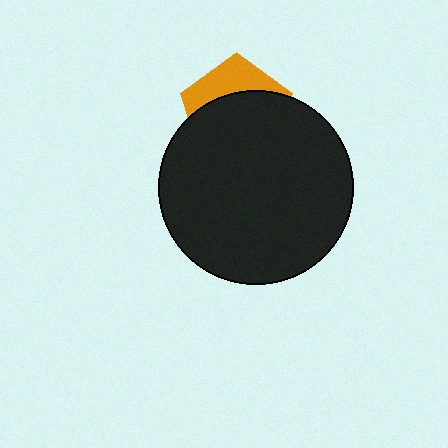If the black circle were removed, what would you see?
You would see the complete orange pentagon.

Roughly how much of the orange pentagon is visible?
A small part of it is visible (roughly 33%).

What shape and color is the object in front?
The object in front is a black circle.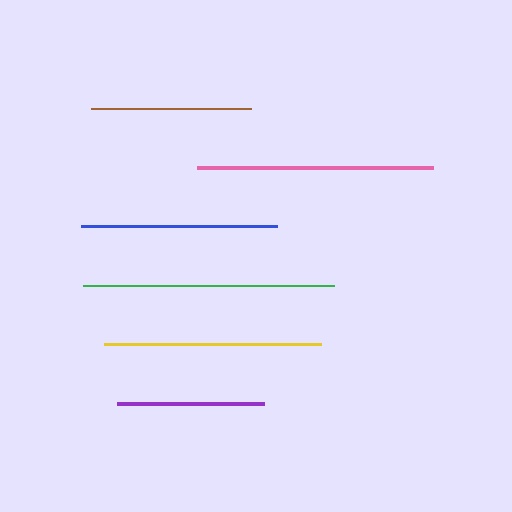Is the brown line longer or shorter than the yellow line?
The yellow line is longer than the brown line.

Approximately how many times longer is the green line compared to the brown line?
The green line is approximately 1.6 times the length of the brown line.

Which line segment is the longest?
The green line is the longest at approximately 251 pixels.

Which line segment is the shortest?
The purple line is the shortest at approximately 147 pixels.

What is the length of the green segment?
The green segment is approximately 251 pixels long.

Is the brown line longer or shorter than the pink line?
The pink line is longer than the brown line.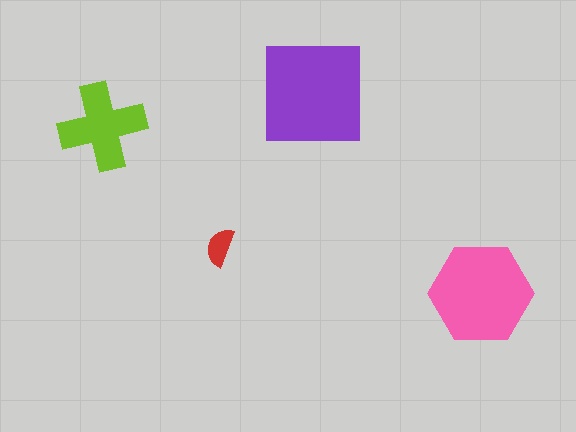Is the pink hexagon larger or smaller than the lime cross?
Larger.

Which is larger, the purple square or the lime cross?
The purple square.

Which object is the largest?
The purple square.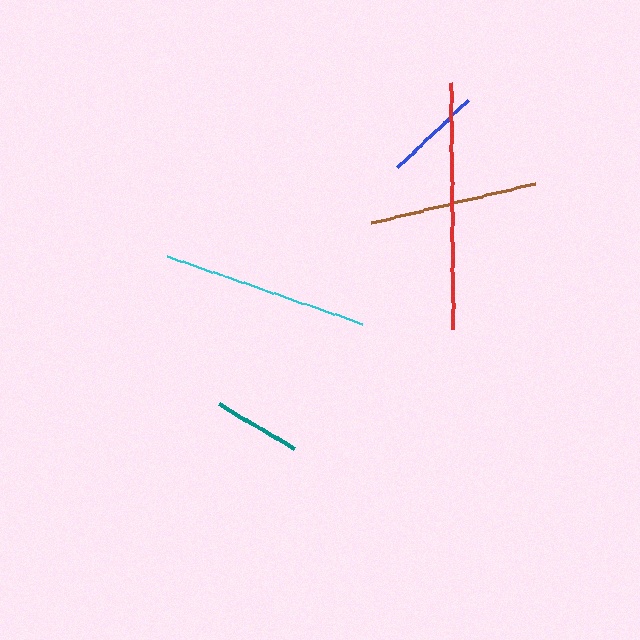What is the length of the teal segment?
The teal segment is approximately 88 pixels long.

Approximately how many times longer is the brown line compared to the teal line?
The brown line is approximately 1.9 times the length of the teal line.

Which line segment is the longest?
The red line is the longest at approximately 247 pixels.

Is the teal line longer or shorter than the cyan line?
The cyan line is longer than the teal line.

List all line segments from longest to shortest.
From longest to shortest: red, cyan, brown, blue, teal.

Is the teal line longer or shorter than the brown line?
The brown line is longer than the teal line.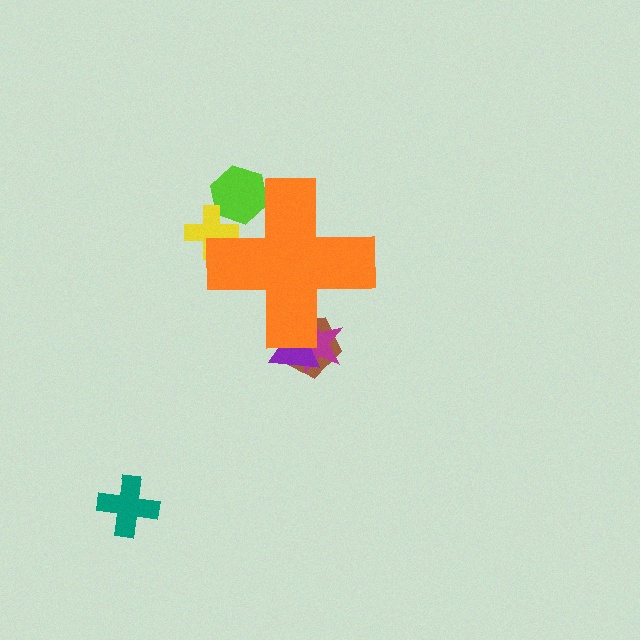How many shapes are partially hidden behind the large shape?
5 shapes are partially hidden.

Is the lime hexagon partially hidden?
Yes, the lime hexagon is partially hidden behind the orange cross.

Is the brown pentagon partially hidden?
Yes, the brown pentagon is partially hidden behind the orange cross.